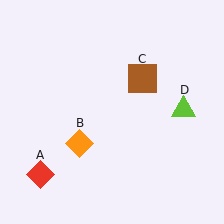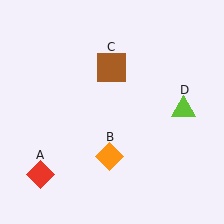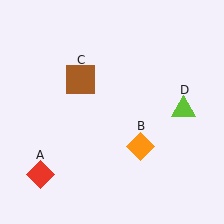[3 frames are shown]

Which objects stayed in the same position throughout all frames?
Red diamond (object A) and lime triangle (object D) remained stationary.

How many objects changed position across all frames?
2 objects changed position: orange diamond (object B), brown square (object C).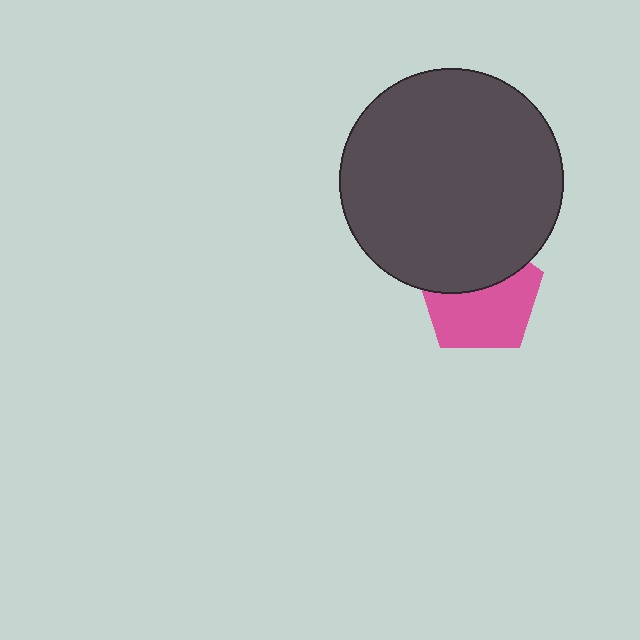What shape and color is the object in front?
The object in front is a dark gray circle.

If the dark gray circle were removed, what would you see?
You would see the complete pink pentagon.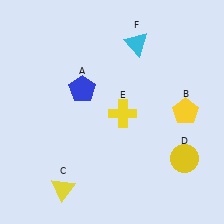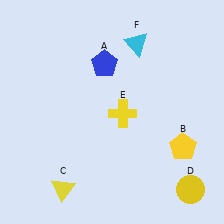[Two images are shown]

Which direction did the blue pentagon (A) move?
The blue pentagon (A) moved up.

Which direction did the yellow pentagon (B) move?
The yellow pentagon (B) moved down.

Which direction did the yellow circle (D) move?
The yellow circle (D) moved down.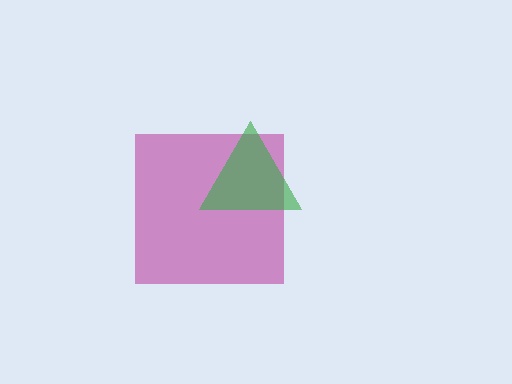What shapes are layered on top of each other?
The layered shapes are: a magenta square, a green triangle.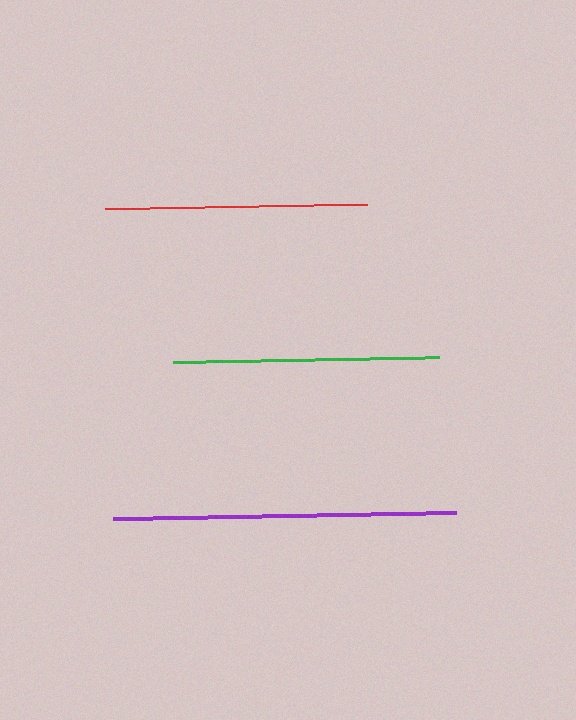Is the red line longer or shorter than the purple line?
The purple line is longer than the red line.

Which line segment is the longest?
The purple line is the longest at approximately 343 pixels.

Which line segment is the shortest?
The red line is the shortest at approximately 262 pixels.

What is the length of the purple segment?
The purple segment is approximately 343 pixels long.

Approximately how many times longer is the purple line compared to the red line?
The purple line is approximately 1.3 times the length of the red line.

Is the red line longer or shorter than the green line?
The green line is longer than the red line.